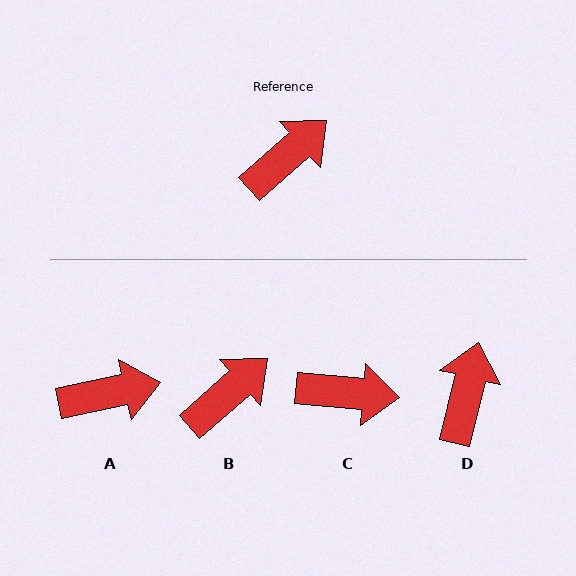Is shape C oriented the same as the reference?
No, it is off by about 46 degrees.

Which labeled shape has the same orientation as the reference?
B.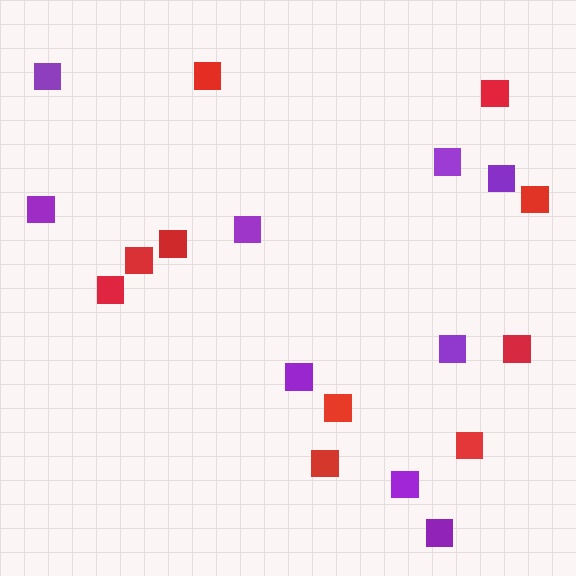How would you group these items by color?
There are 2 groups: one group of red squares (10) and one group of purple squares (9).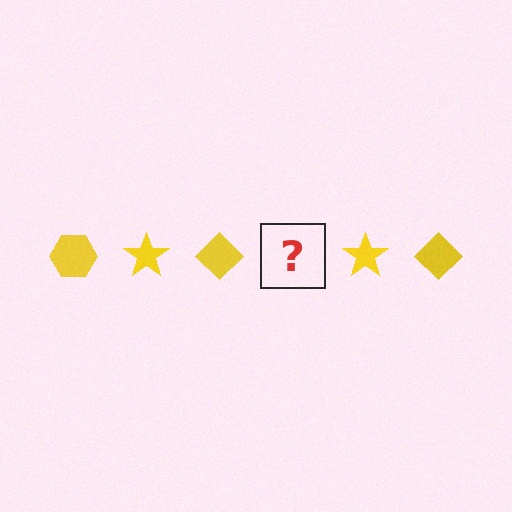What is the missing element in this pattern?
The missing element is a yellow hexagon.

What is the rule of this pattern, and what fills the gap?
The rule is that the pattern cycles through hexagon, star, diamond shapes in yellow. The gap should be filled with a yellow hexagon.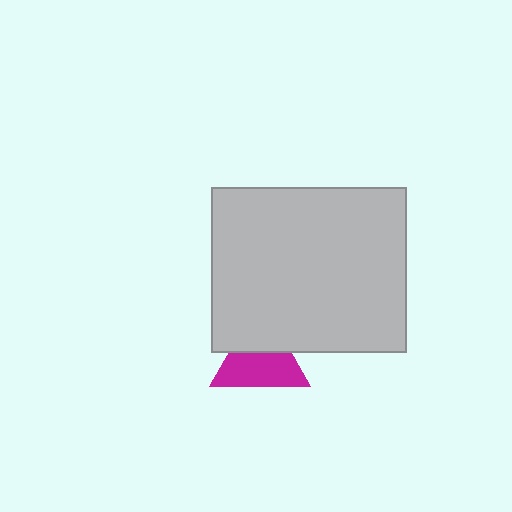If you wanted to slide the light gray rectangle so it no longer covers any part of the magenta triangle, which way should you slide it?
Slide it up — that is the most direct way to separate the two shapes.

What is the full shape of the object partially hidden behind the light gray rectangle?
The partially hidden object is a magenta triangle.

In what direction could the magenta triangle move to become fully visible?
The magenta triangle could move down. That would shift it out from behind the light gray rectangle entirely.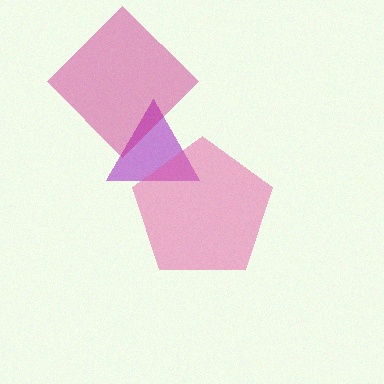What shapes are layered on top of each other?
The layered shapes are: a purple triangle, a pink pentagon, a magenta diamond.